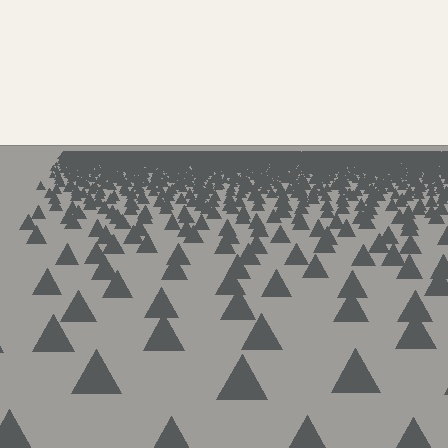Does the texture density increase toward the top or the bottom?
Density increases toward the top.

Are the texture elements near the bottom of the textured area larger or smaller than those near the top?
Larger. Near the bottom, elements are closer to the viewer and appear at a bigger on-screen size.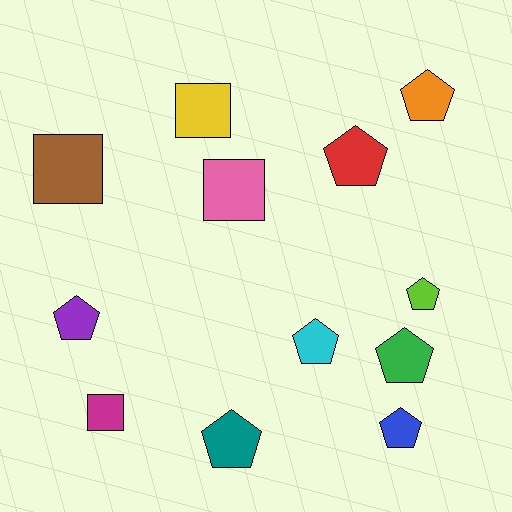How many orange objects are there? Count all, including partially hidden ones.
There is 1 orange object.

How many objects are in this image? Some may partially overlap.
There are 12 objects.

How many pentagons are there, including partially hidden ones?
There are 8 pentagons.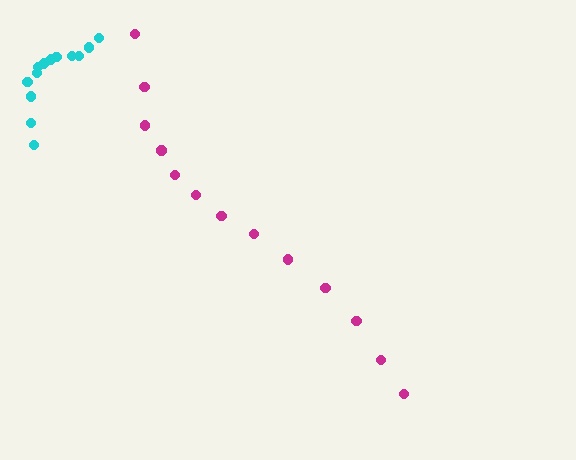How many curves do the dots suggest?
There are 2 distinct paths.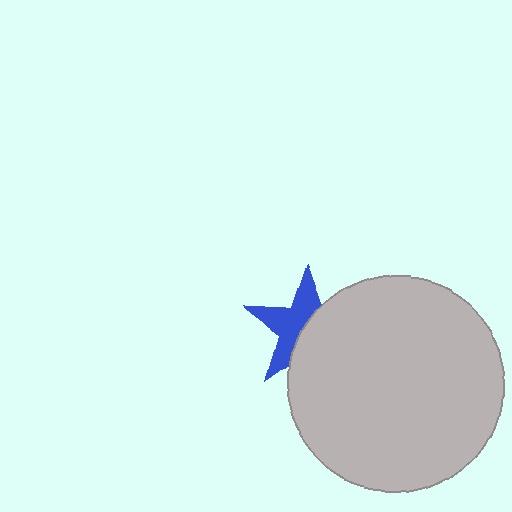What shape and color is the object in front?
The object in front is a light gray circle.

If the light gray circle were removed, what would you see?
You would see the complete blue star.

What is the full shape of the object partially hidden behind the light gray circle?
The partially hidden object is a blue star.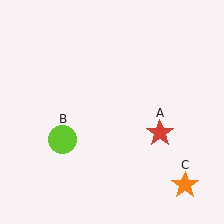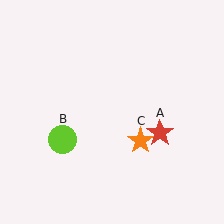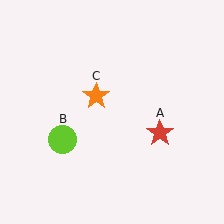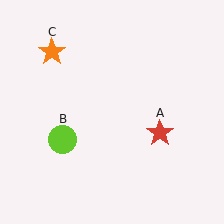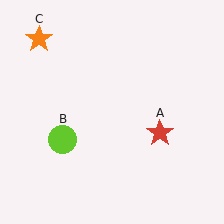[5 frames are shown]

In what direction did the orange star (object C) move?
The orange star (object C) moved up and to the left.